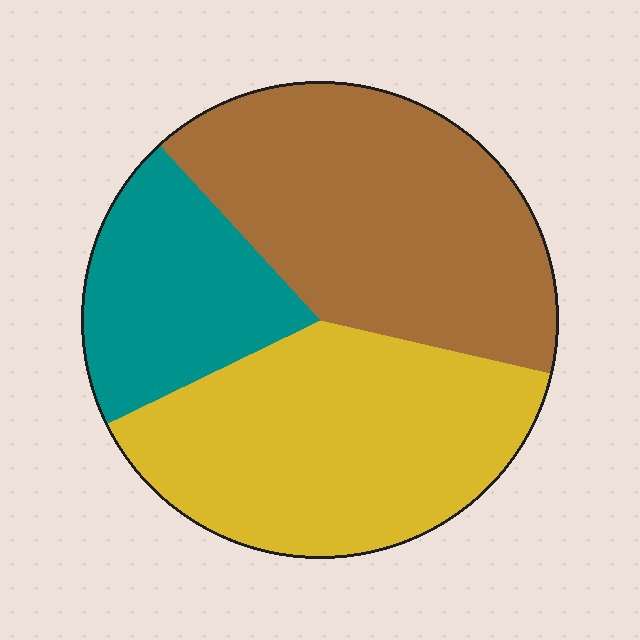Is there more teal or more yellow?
Yellow.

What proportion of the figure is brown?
Brown covers 40% of the figure.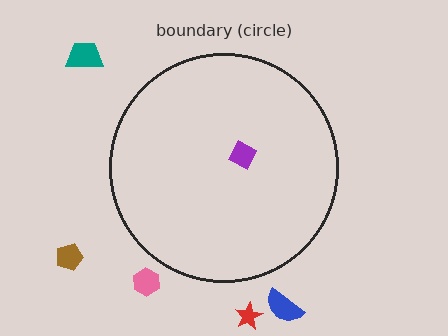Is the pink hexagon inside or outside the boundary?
Outside.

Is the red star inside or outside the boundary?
Outside.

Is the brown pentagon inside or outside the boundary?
Outside.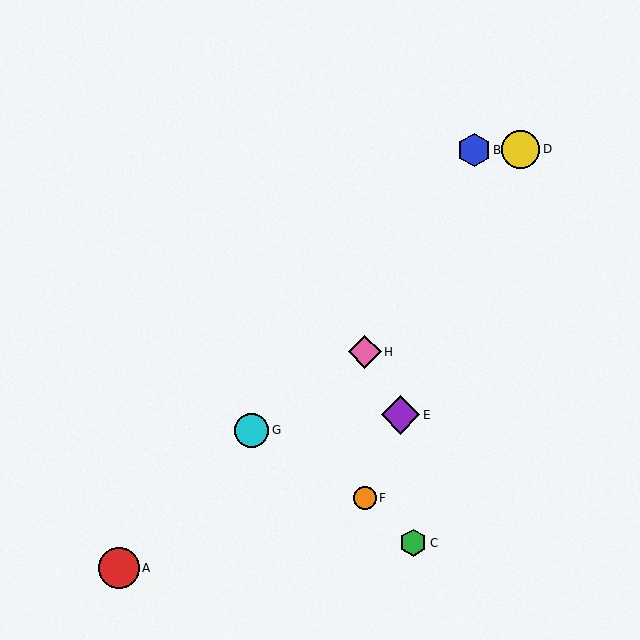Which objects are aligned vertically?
Objects F, H are aligned vertically.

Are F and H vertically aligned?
Yes, both are at x≈365.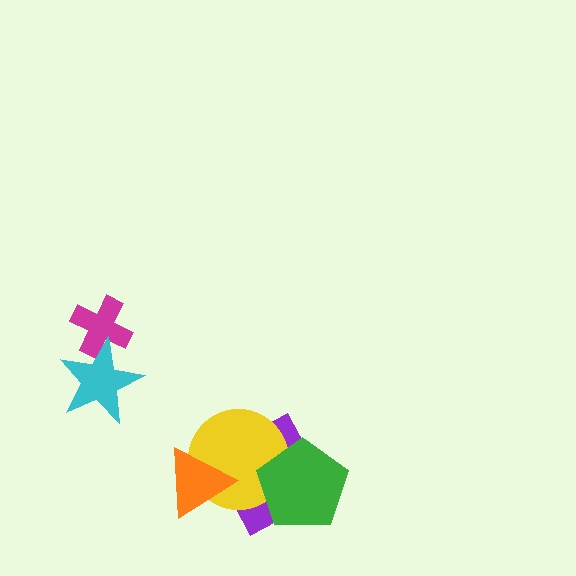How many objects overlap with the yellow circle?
3 objects overlap with the yellow circle.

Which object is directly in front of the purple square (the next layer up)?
The yellow circle is directly in front of the purple square.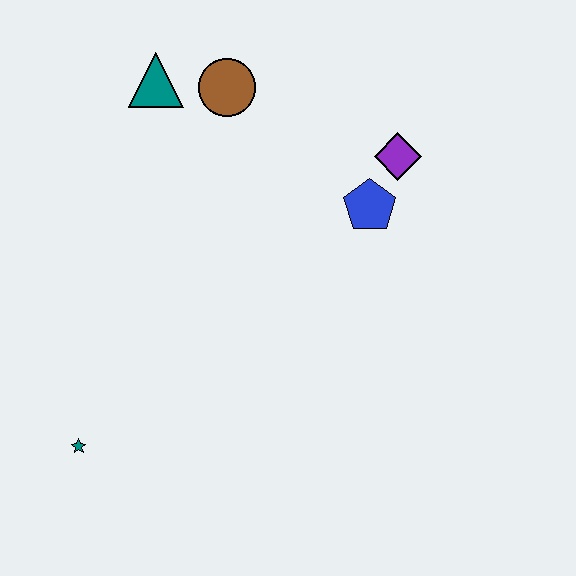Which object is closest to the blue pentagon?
The purple diamond is closest to the blue pentagon.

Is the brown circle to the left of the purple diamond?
Yes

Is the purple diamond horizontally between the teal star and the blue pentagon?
No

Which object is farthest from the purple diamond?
The teal star is farthest from the purple diamond.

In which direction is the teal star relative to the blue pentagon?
The teal star is to the left of the blue pentagon.